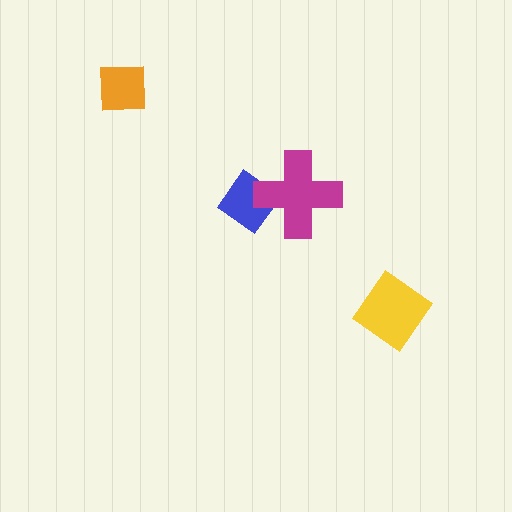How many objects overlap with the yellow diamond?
0 objects overlap with the yellow diamond.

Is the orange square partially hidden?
No, no other shape covers it.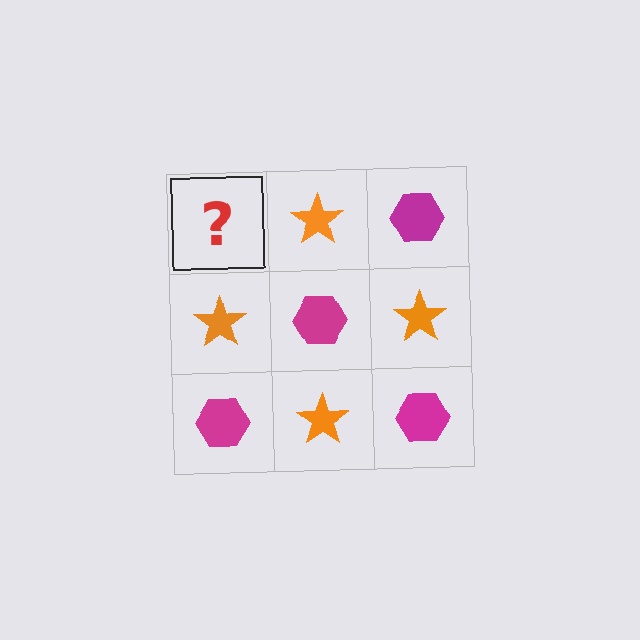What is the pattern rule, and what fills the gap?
The rule is that it alternates magenta hexagon and orange star in a checkerboard pattern. The gap should be filled with a magenta hexagon.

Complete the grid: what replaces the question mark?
The question mark should be replaced with a magenta hexagon.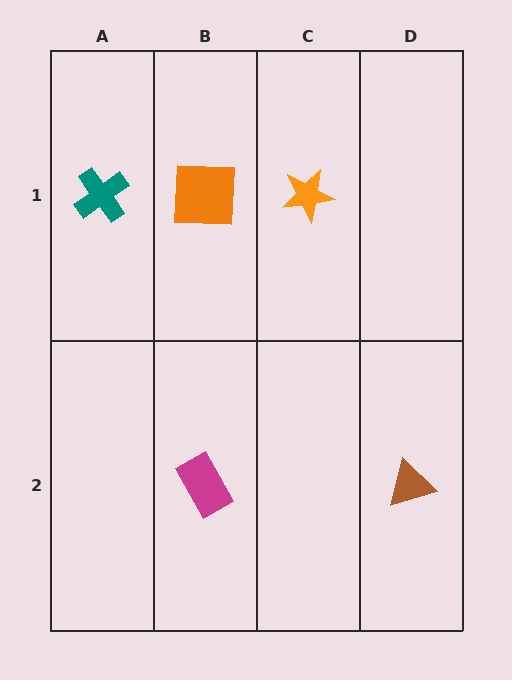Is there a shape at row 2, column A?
No, that cell is empty.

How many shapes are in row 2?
2 shapes.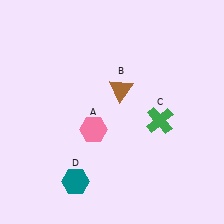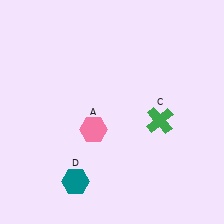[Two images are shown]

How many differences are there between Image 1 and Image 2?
There is 1 difference between the two images.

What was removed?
The brown triangle (B) was removed in Image 2.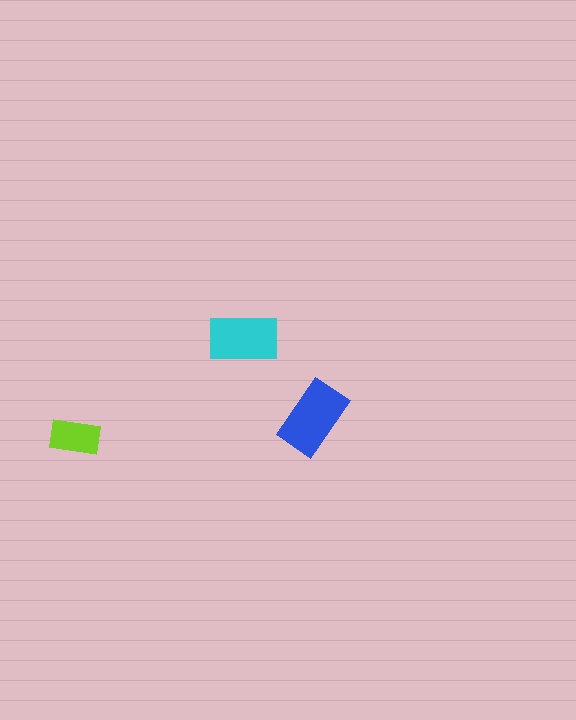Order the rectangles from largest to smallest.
the blue one, the cyan one, the lime one.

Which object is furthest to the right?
The blue rectangle is rightmost.